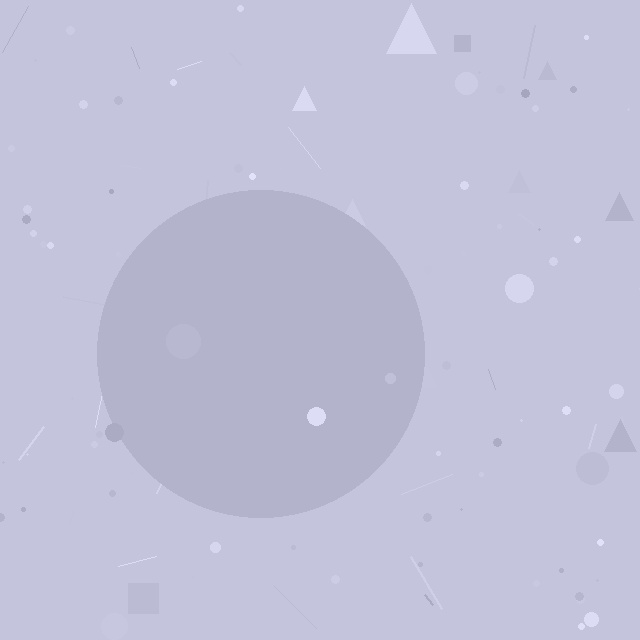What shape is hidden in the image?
A circle is hidden in the image.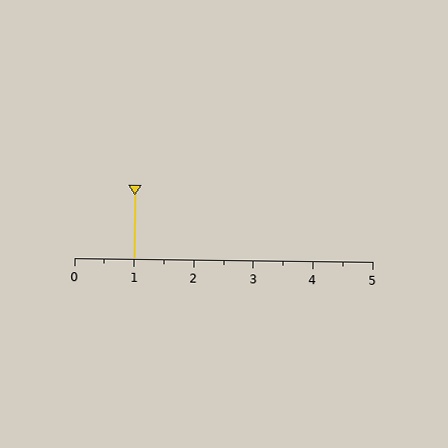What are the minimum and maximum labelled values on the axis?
The axis runs from 0 to 5.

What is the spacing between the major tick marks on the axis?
The major ticks are spaced 1 apart.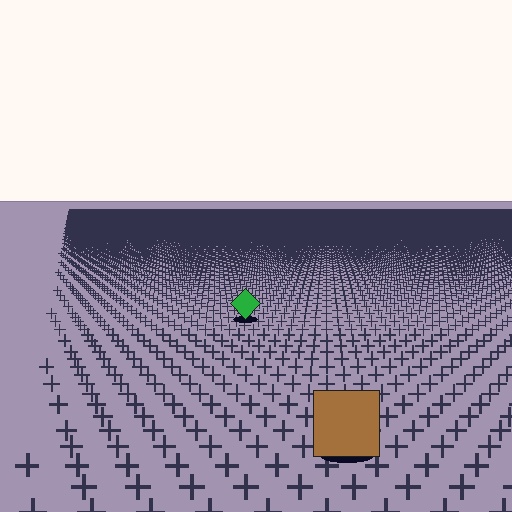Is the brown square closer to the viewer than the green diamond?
Yes. The brown square is closer — you can tell from the texture gradient: the ground texture is coarser near it.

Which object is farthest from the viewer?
The green diamond is farthest from the viewer. It appears smaller and the ground texture around it is denser.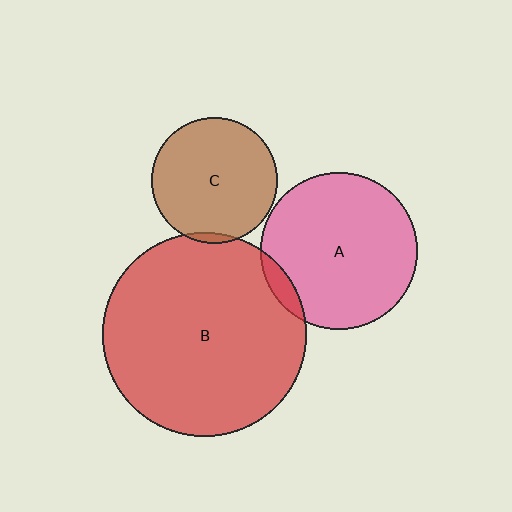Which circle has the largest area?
Circle B (red).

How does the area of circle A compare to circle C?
Approximately 1.5 times.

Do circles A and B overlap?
Yes.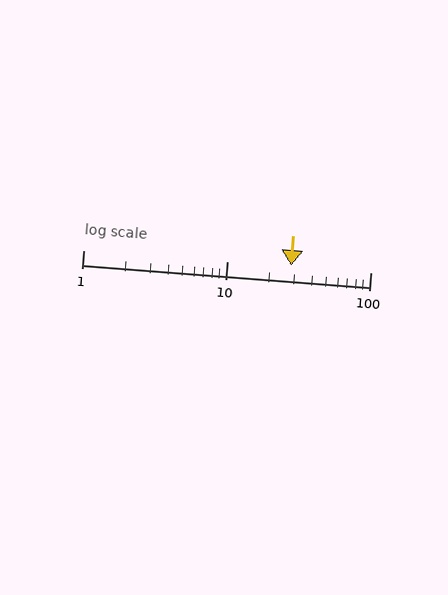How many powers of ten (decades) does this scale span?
The scale spans 2 decades, from 1 to 100.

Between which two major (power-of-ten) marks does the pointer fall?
The pointer is between 10 and 100.